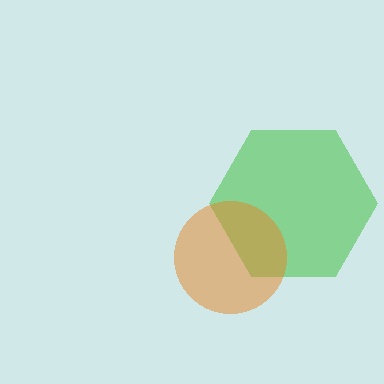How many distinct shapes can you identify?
There are 2 distinct shapes: a green hexagon, an orange circle.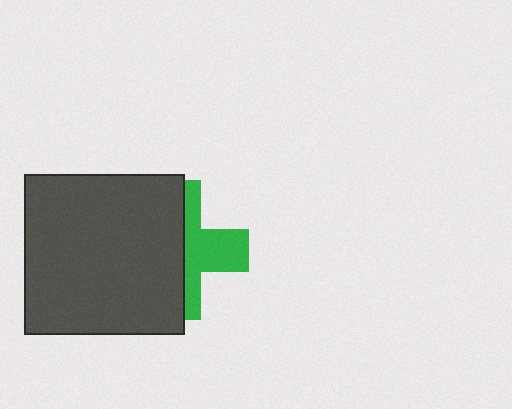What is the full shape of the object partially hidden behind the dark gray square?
The partially hidden object is a green cross.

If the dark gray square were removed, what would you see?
You would see the complete green cross.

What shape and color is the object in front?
The object in front is a dark gray square.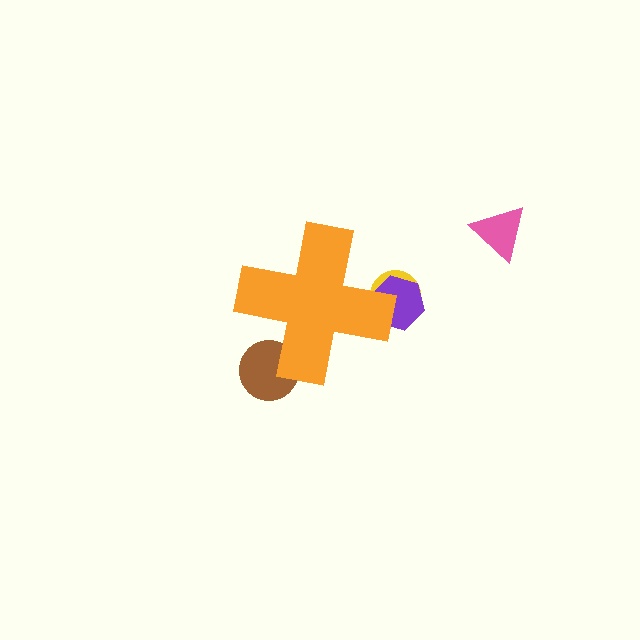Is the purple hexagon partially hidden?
Yes, the purple hexagon is partially hidden behind the orange cross.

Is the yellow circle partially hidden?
Yes, the yellow circle is partially hidden behind the orange cross.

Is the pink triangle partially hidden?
No, the pink triangle is fully visible.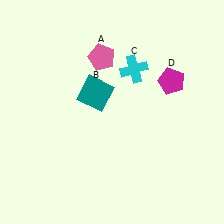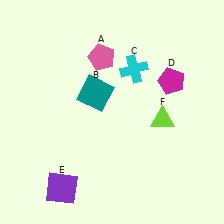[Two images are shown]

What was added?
A purple square (E), a lime triangle (F) were added in Image 2.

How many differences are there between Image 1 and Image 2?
There are 2 differences between the two images.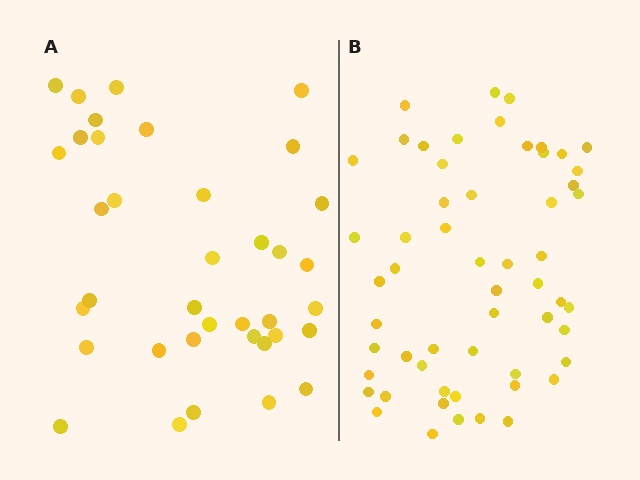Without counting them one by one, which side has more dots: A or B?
Region B (the right region) has more dots.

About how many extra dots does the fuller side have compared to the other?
Region B has approximately 20 more dots than region A.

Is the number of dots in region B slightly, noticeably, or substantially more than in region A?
Region B has substantially more. The ratio is roughly 1.5 to 1.